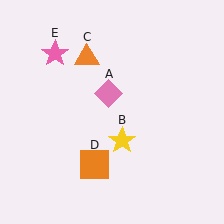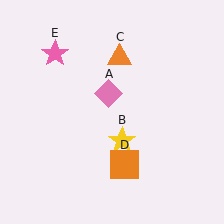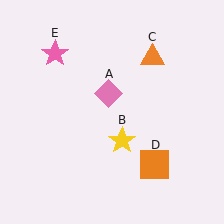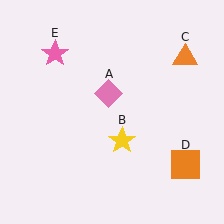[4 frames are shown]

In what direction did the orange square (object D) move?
The orange square (object D) moved right.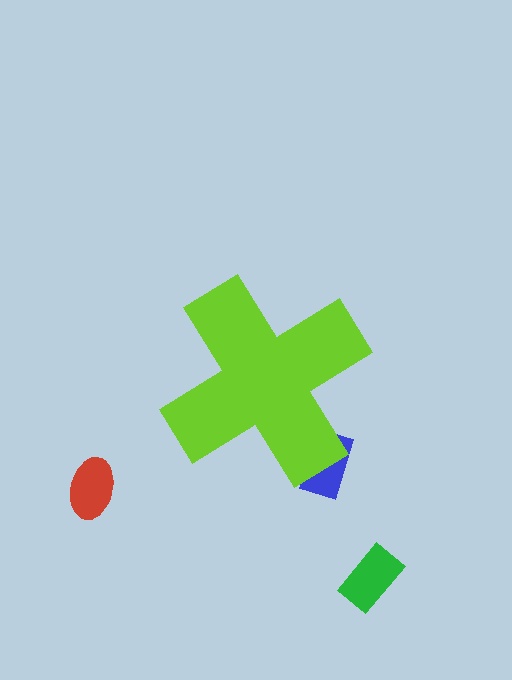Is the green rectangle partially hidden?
No, the green rectangle is fully visible.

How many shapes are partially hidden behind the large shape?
1 shape is partially hidden.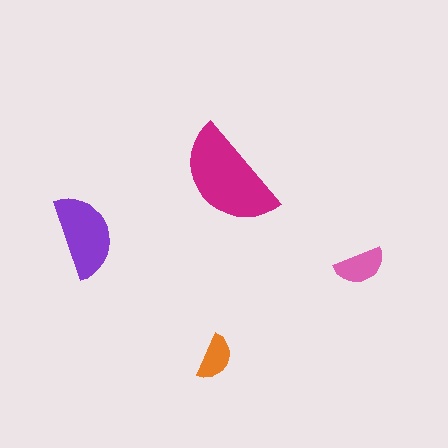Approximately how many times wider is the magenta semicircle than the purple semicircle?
About 1.5 times wider.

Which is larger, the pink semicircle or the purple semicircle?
The purple one.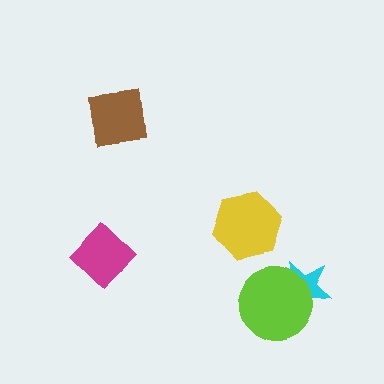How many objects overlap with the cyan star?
1 object overlaps with the cyan star.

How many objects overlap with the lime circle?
1 object overlaps with the lime circle.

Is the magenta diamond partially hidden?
No, no other shape covers it.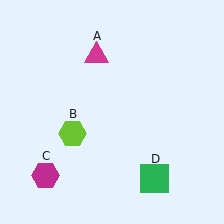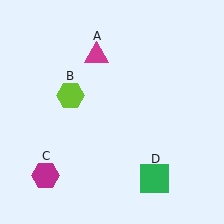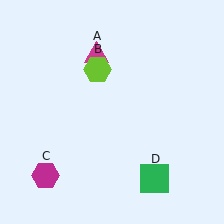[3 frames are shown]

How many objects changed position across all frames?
1 object changed position: lime hexagon (object B).